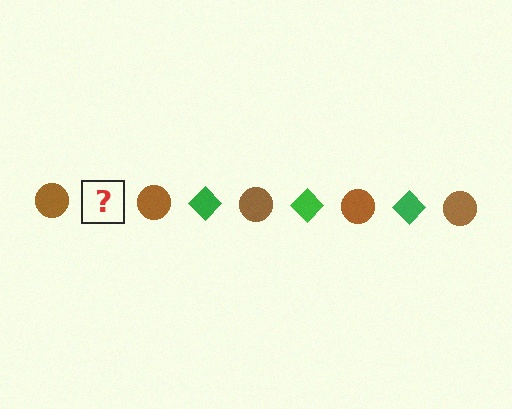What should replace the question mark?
The question mark should be replaced with a green diamond.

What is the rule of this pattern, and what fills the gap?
The rule is that the pattern alternates between brown circle and green diamond. The gap should be filled with a green diamond.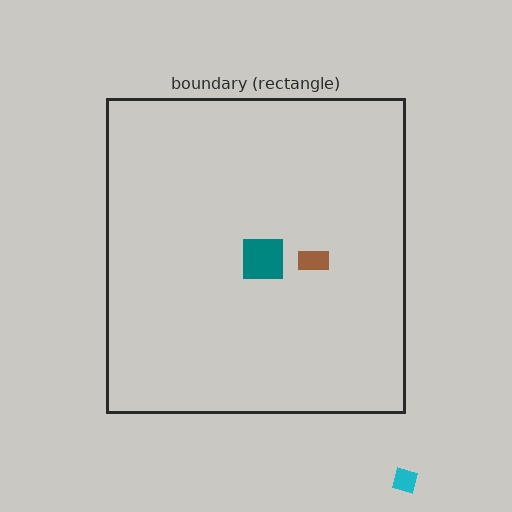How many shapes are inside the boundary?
2 inside, 1 outside.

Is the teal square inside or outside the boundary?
Inside.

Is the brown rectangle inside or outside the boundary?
Inside.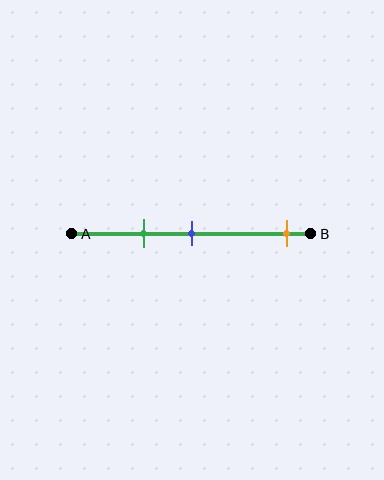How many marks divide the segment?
There are 3 marks dividing the segment.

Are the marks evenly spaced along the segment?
No, the marks are not evenly spaced.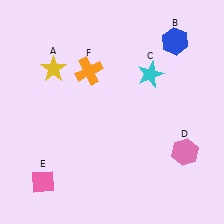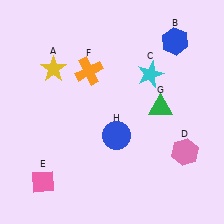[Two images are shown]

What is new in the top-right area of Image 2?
A green triangle (G) was added in the top-right area of Image 2.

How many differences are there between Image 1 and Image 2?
There are 2 differences between the two images.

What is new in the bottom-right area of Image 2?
A blue circle (H) was added in the bottom-right area of Image 2.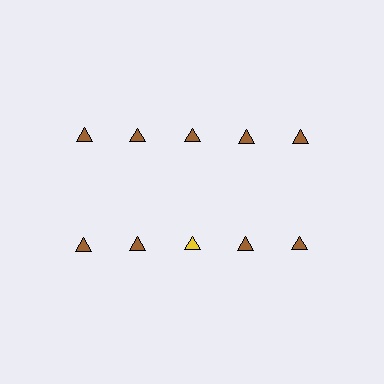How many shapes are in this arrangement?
There are 10 shapes arranged in a grid pattern.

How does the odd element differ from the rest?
It has a different color: yellow instead of brown.